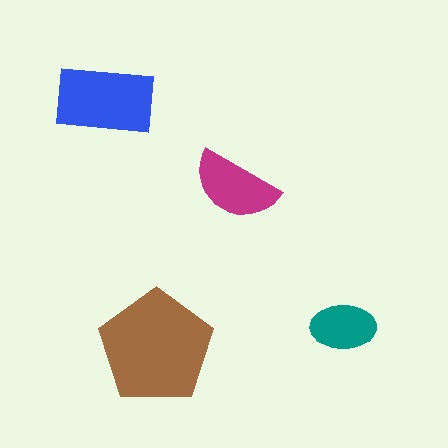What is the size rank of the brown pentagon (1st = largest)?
1st.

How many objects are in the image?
There are 4 objects in the image.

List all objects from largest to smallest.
The brown pentagon, the blue rectangle, the magenta semicircle, the teal ellipse.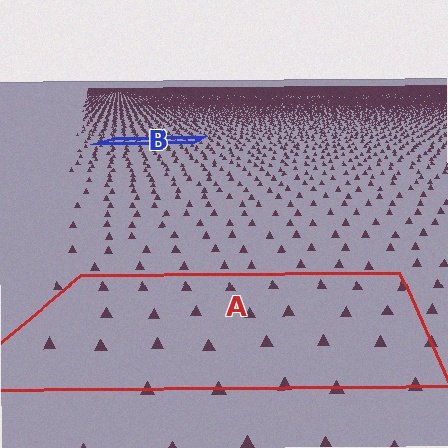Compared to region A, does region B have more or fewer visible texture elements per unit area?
Region B has more texture elements per unit area — they are packed more densely because it is farther away.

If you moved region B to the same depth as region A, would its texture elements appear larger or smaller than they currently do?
They would appear larger. At a closer depth, the same texture elements are projected at a bigger on-screen size.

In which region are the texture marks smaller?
The texture marks are smaller in region B, because it is farther away.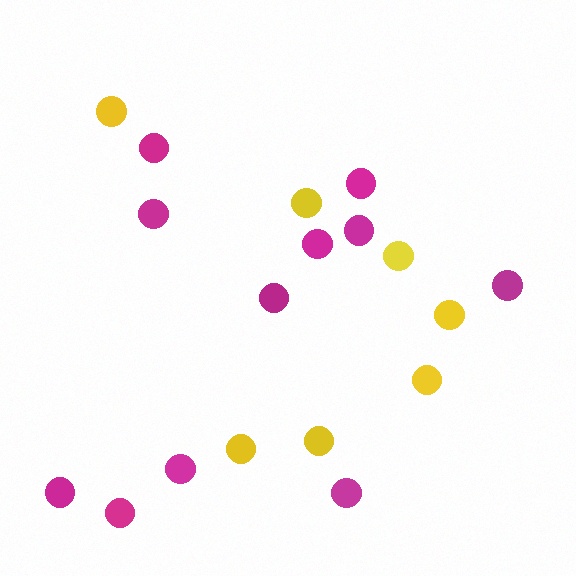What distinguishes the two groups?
There are 2 groups: one group of yellow circles (7) and one group of magenta circles (11).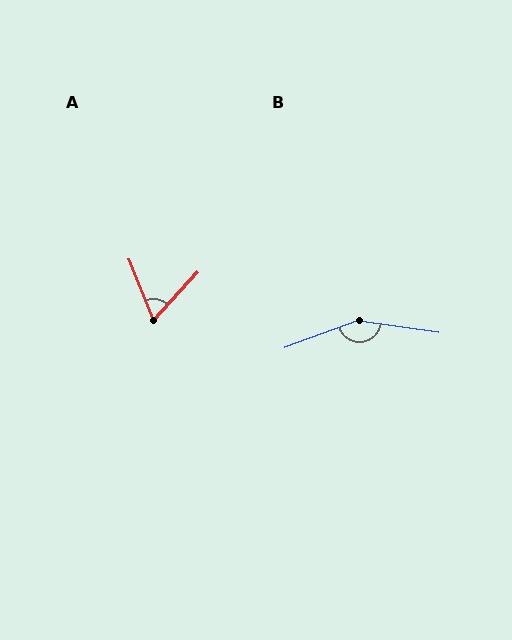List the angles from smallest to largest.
A (65°), B (152°).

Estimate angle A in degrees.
Approximately 65 degrees.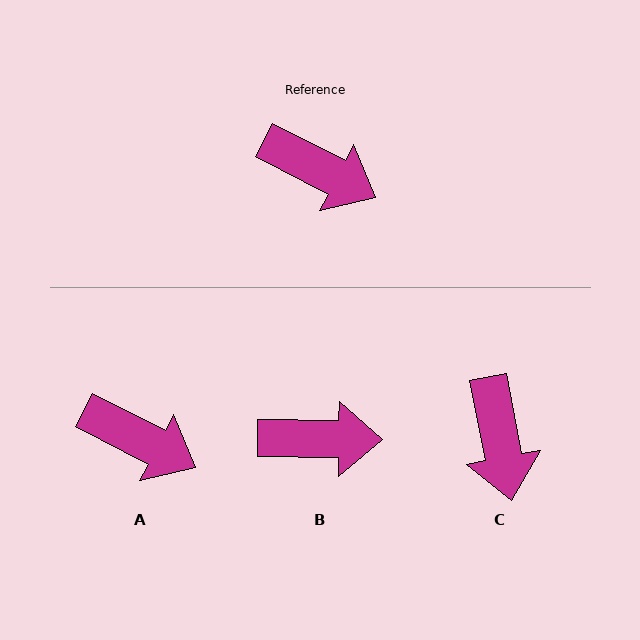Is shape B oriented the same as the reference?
No, it is off by about 27 degrees.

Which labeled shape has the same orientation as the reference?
A.